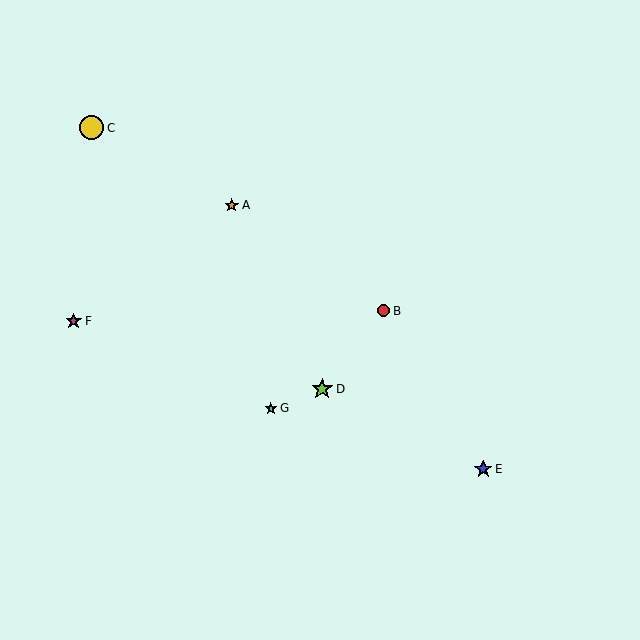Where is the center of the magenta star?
The center of the magenta star is at (74, 321).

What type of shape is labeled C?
Shape C is a yellow circle.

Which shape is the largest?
The yellow circle (labeled C) is the largest.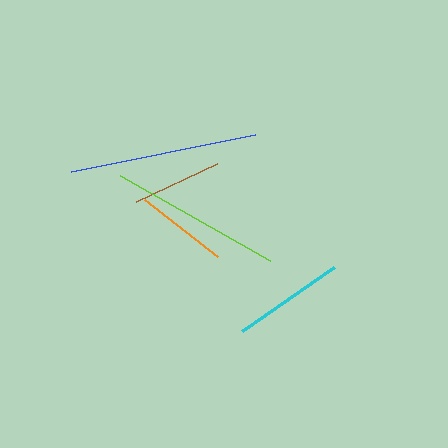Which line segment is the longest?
The blue line is the longest at approximately 188 pixels.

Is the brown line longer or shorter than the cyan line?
The cyan line is longer than the brown line.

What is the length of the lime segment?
The lime segment is approximately 173 pixels long.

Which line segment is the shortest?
The brown line is the shortest at approximately 90 pixels.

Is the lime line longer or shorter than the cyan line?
The lime line is longer than the cyan line.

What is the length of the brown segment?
The brown segment is approximately 90 pixels long.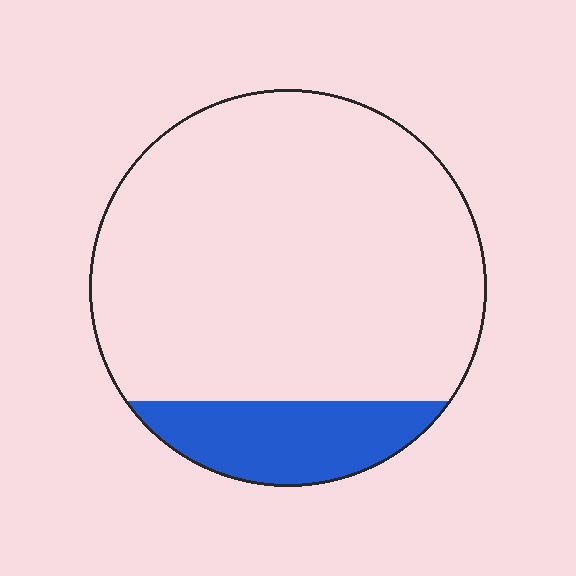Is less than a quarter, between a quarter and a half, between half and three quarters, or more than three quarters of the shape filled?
Less than a quarter.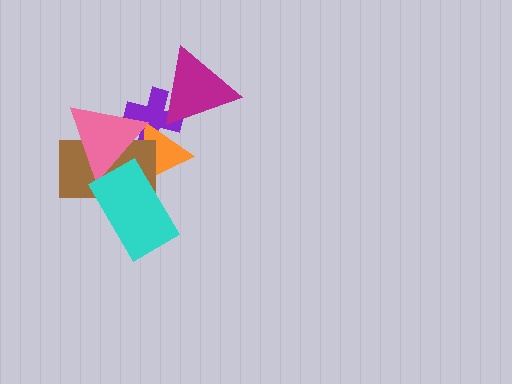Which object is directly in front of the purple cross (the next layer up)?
The orange triangle is directly in front of the purple cross.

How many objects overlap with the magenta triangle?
1 object overlaps with the magenta triangle.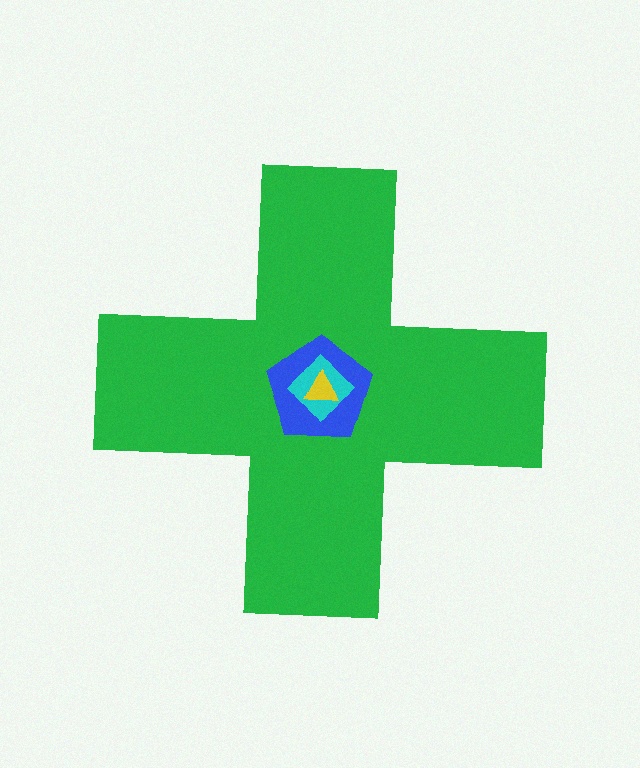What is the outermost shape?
The green cross.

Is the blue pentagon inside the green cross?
Yes.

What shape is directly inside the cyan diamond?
The yellow triangle.